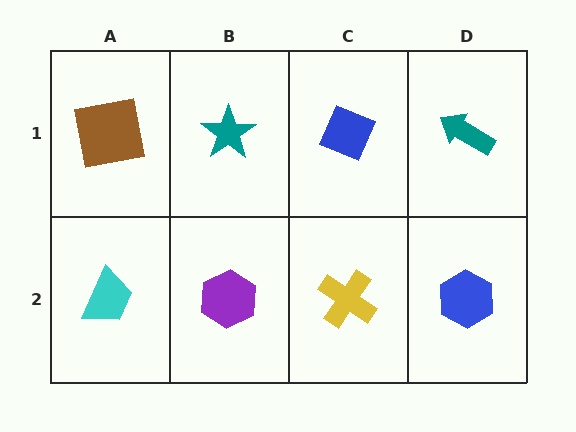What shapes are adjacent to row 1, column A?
A cyan trapezoid (row 2, column A), a teal star (row 1, column B).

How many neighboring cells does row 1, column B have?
3.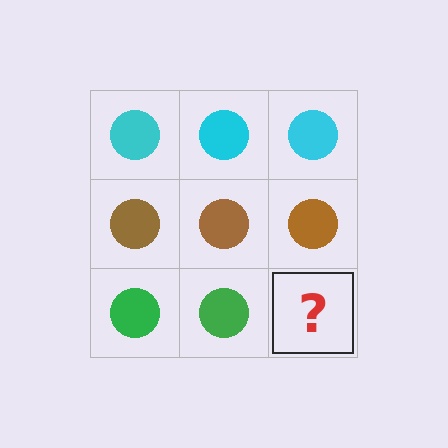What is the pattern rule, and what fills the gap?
The rule is that each row has a consistent color. The gap should be filled with a green circle.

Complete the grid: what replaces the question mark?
The question mark should be replaced with a green circle.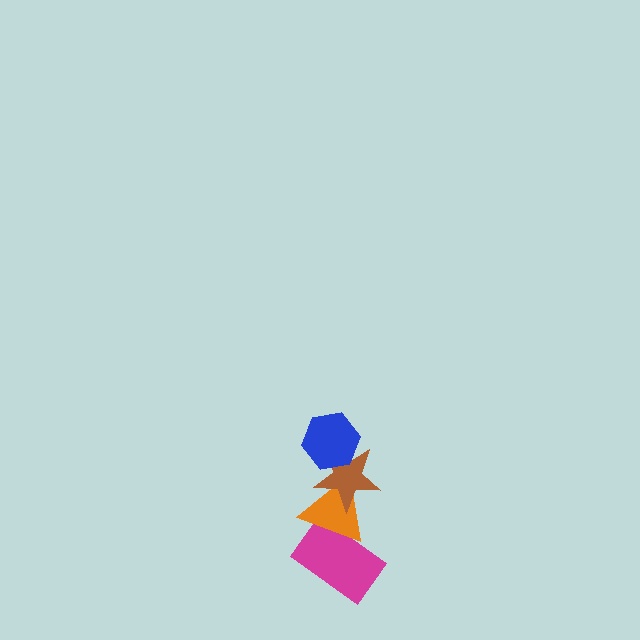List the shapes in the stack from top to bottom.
From top to bottom: the blue hexagon, the brown star, the orange triangle, the magenta rectangle.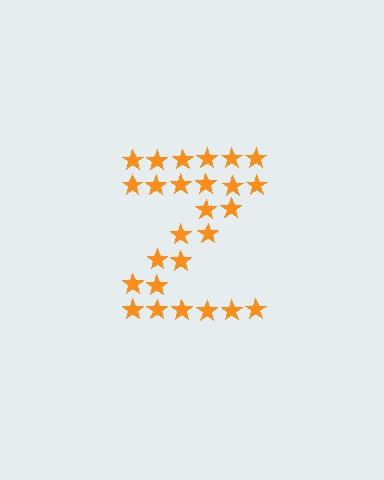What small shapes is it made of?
It is made of small stars.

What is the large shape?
The large shape is the letter Z.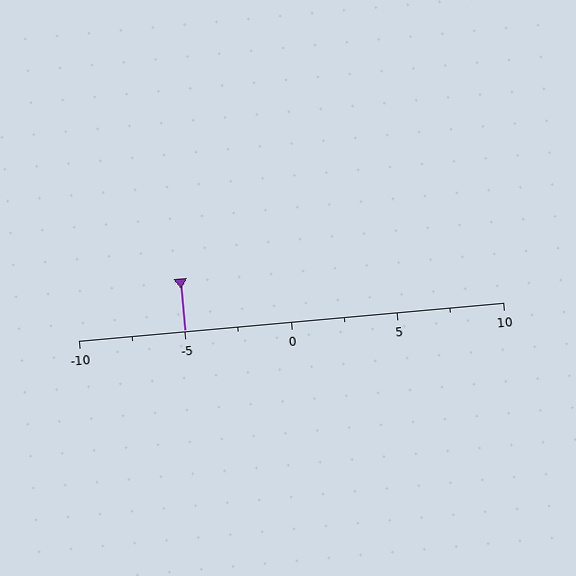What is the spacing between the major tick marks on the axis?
The major ticks are spaced 5 apart.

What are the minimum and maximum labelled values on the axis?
The axis runs from -10 to 10.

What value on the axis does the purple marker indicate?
The marker indicates approximately -5.